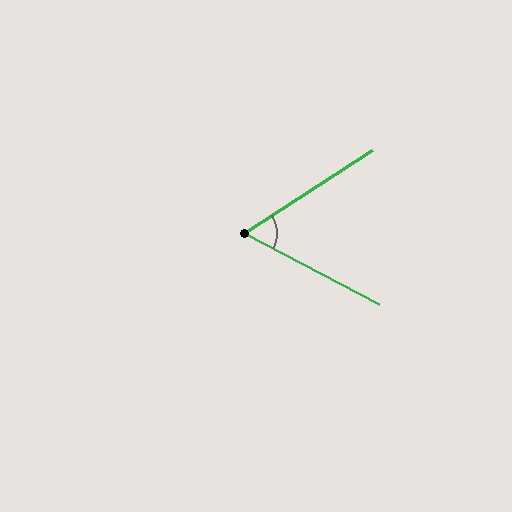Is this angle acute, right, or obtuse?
It is acute.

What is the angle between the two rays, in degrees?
Approximately 61 degrees.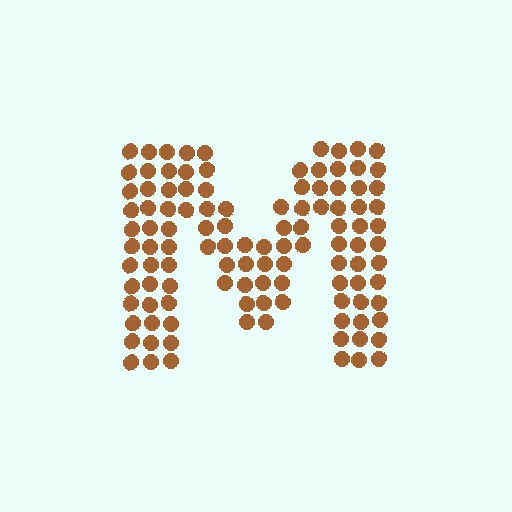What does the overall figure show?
The overall figure shows the letter M.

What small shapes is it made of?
It is made of small circles.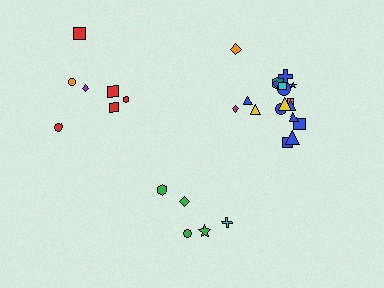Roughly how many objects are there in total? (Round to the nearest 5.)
Roughly 30 objects in total.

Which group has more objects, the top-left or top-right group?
The top-right group.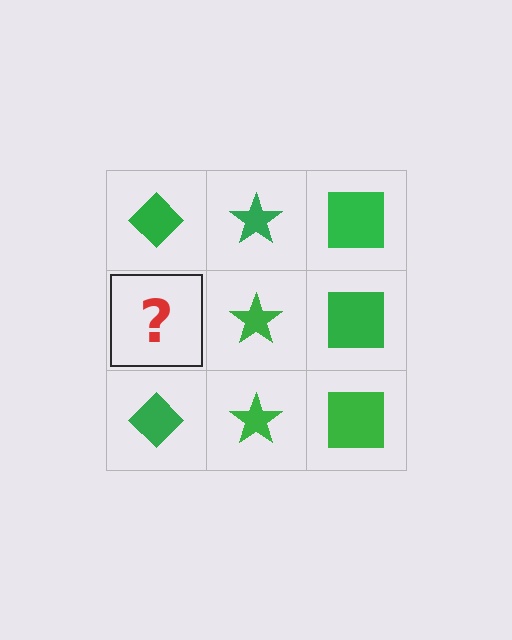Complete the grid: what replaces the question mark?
The question mark should be replaced with a green diamond.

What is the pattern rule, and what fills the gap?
The rule is that each column has a consistent shape. The gap should be filled with a green diamond.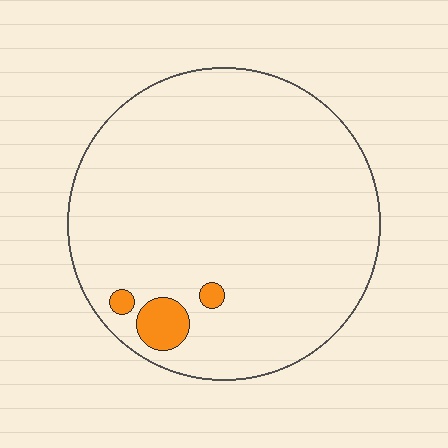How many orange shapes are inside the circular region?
3.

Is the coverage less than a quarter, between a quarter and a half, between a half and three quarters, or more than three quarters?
Less than a quarter.